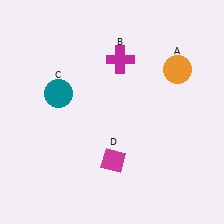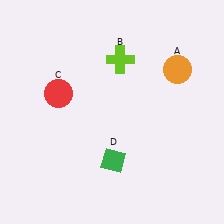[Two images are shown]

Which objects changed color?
B changed from magenta to lime. C changed from teal to red. D changed from magenta to green.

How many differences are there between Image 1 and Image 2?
There are 3 differences between the two images.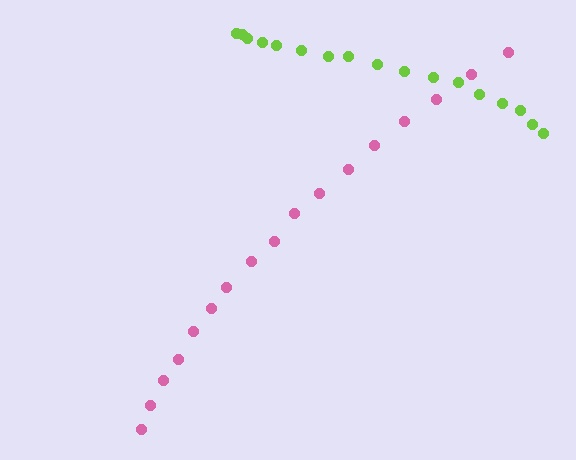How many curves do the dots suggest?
There are 2 distinct paths.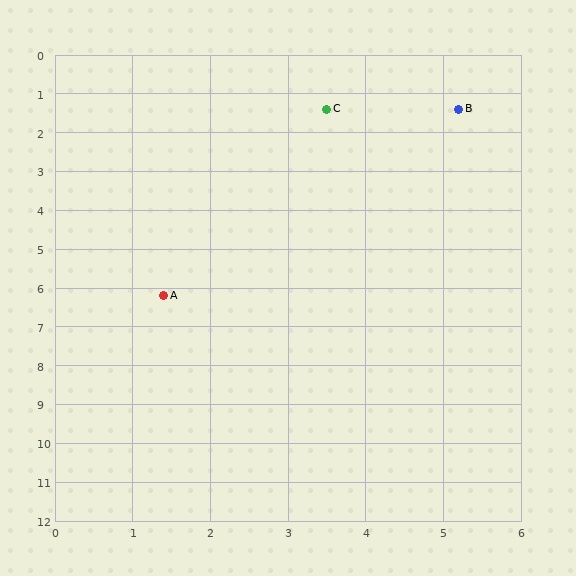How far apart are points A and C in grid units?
Points A and C are about 5.2 grid units apart.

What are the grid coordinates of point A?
Point A is at approximately (1.4, 6.2).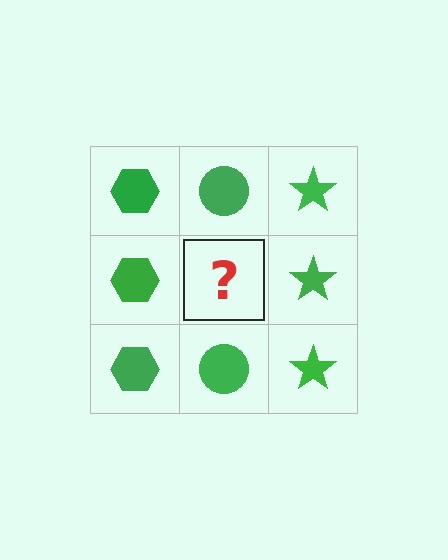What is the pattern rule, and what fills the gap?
The rule is that each column has a consistent shape. The gap should be filled with a green circle.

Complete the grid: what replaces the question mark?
The question mark should be replaced with a green circle.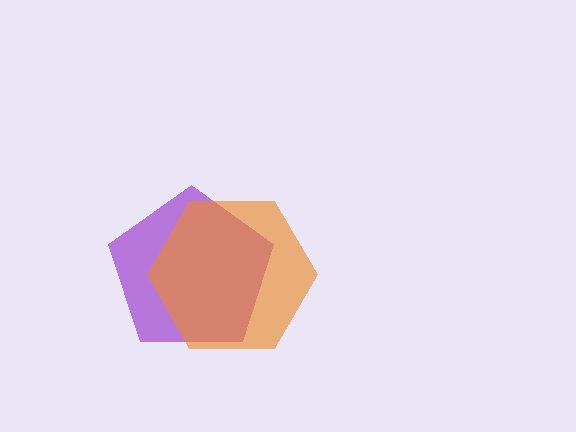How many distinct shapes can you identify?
There are 2 distinct shapes: a purple pentagon, an orange hexagon.